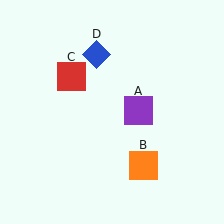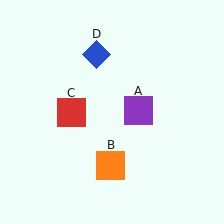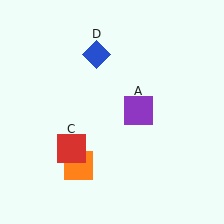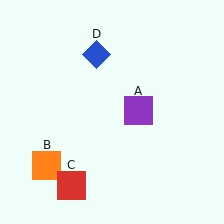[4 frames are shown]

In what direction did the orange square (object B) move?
The orange square (object B) moved left.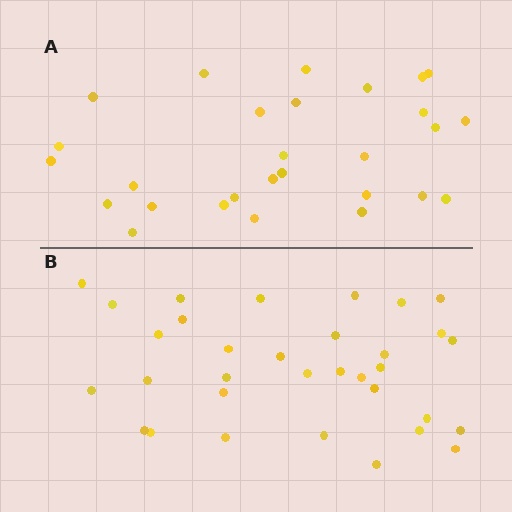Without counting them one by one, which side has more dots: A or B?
Region B (the bottom region) has more dots.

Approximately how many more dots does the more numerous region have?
Region B has about 5 more dots than region A.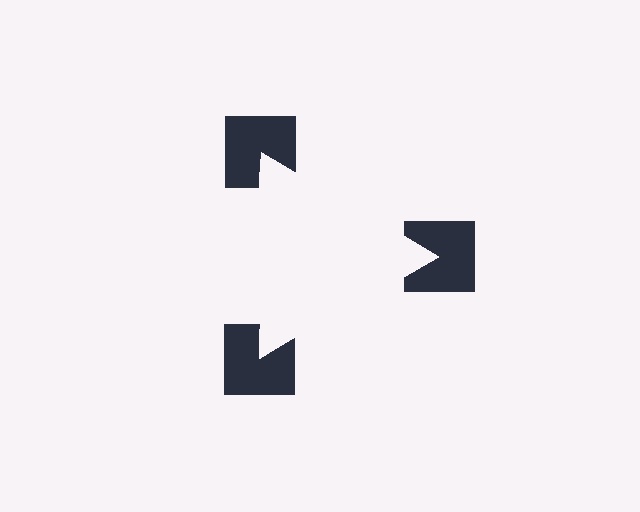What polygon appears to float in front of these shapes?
An illusory triangle — its edges are inferred from the aligned wedge cuts in the notched squares, not physically drawn.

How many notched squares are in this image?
There are 3 — one at each vertex of the illusory triangle.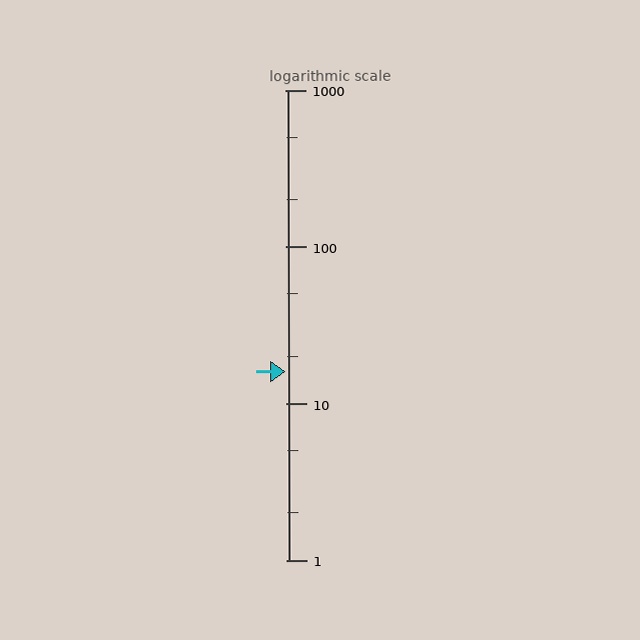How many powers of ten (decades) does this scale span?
The scale spans 3 decades, from 1 to 1000.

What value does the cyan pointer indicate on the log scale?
The pointer indicates approximately 16.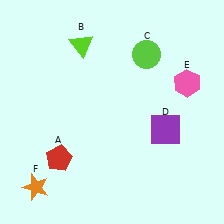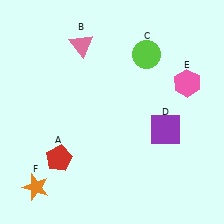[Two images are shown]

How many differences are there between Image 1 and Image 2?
There is 1 difference between the two images.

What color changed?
The triangle (B) changed from lime in Image 1 to pink in Image 2.